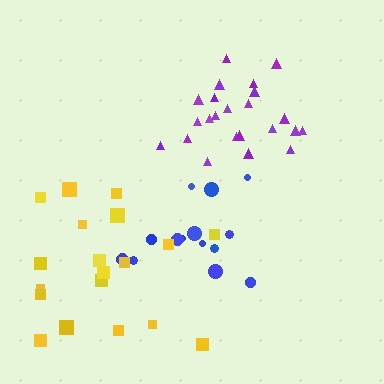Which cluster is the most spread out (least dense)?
Yellow.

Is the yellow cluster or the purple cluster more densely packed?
Purple.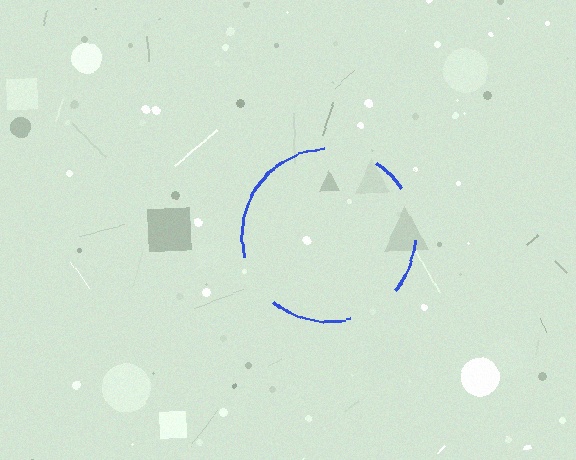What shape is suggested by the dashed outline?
The dashed outline suggests a circle.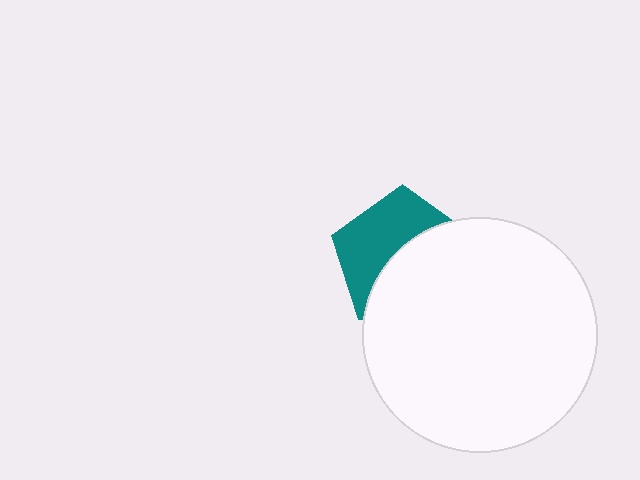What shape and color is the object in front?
The object in front is a white circle.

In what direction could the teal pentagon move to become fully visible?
The teal pentagon could move toward the upper-left. That would shift it out from behind the white circle entirely.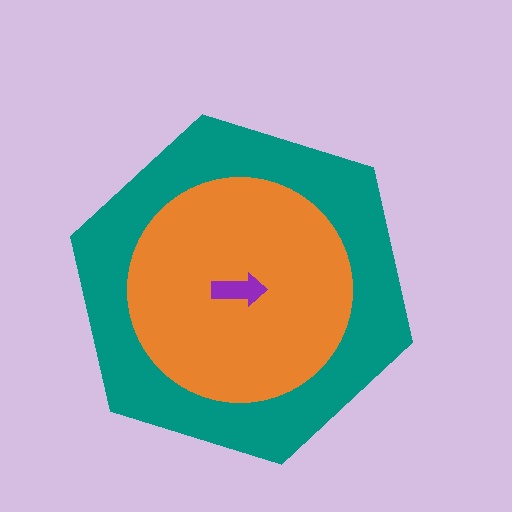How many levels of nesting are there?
3.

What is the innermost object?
The purple arrow.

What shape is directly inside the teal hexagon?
The orange circle.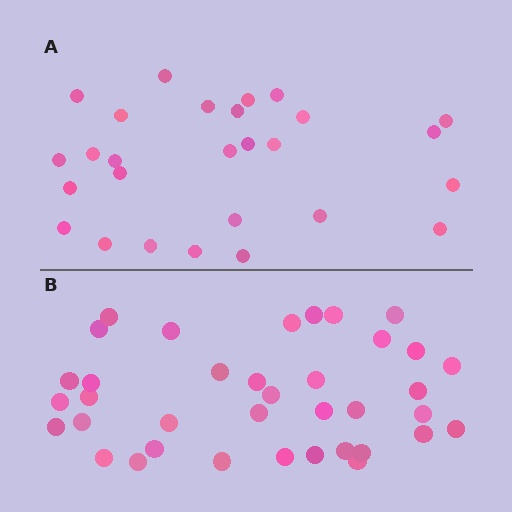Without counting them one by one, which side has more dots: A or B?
Region B (the bottom region) has more dots.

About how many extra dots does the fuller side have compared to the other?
Region B has roughly 10 or so more dots than region A.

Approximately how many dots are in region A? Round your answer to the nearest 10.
About 30 dots. (The exact count is 27, which rounds to 30.)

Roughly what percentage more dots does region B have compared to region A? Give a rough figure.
About 35% more.